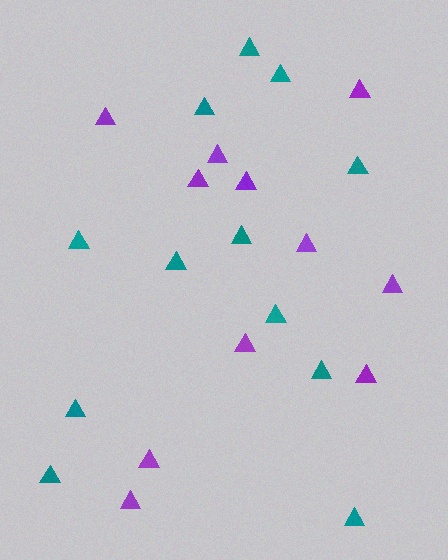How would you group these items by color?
There are 2 groups: one group of purple triangles (11) and one group of teal triangles (12).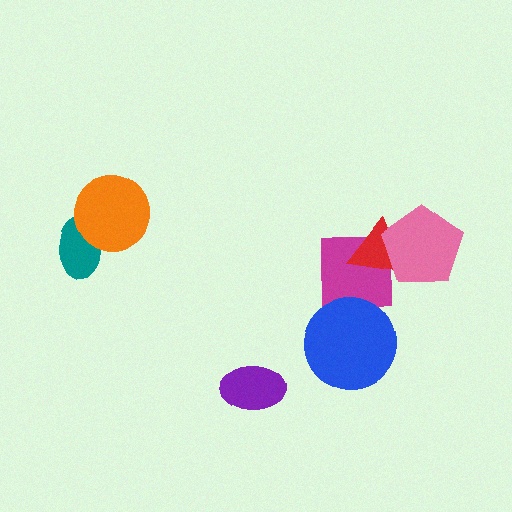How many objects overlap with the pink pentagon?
1 object overlaps with the pink pentagon.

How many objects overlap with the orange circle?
1 object overlaps with the orange circle.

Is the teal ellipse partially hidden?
Yes, it is partially covered by another shape.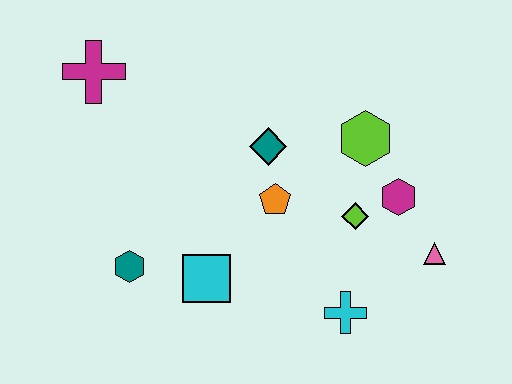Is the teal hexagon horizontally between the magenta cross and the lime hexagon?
Yes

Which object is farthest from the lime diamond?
The magenta cross is farthest from the lime diamond.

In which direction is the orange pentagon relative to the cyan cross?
The orange pentagon is above the cyan cross.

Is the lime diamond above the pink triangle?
Yes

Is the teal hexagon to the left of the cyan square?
Yes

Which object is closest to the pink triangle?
The magenta hexagon is closest to the pink triangle.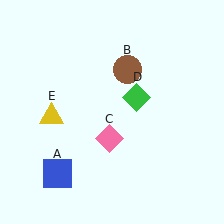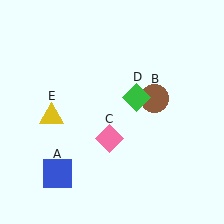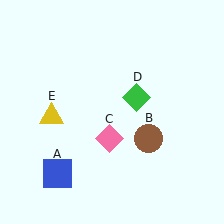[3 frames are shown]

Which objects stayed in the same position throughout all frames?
Blue square (object A) and pink diamond (object C) and green diamond (object D) and yellow triangle (object E) remained stationary.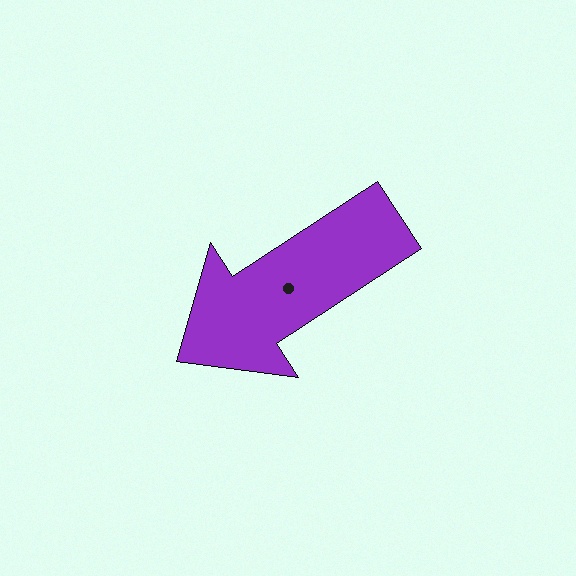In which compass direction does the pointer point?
Southwest.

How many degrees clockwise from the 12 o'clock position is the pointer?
Approximately 237 degrees.